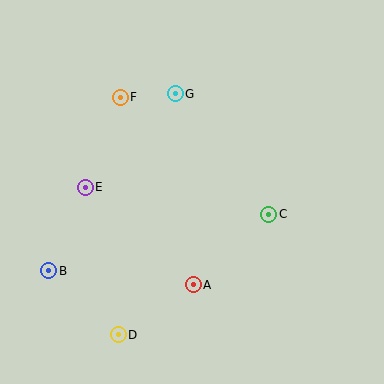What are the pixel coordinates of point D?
Point D is at (118, 335).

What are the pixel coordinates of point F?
Point F is at (120, 97).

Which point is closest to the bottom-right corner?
Point C is closest to the bottom-right corner.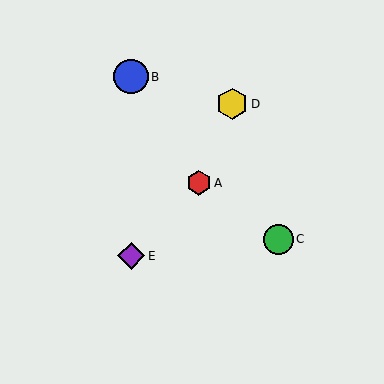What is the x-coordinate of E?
Object E is at x≈131.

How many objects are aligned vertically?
2 objects (B, E) are aligned vertically.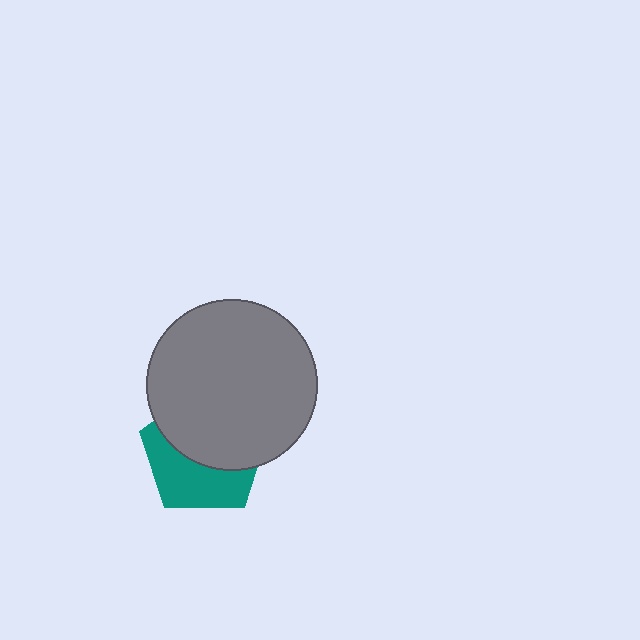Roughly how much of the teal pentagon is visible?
A small part of it is visible (roughly 44%).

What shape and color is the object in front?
The object in front is a gray circle.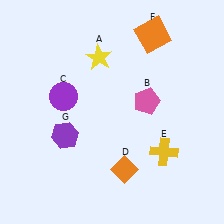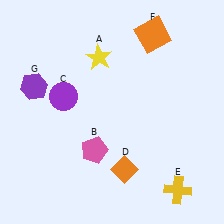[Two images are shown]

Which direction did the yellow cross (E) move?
The yellow cross (E) moved down.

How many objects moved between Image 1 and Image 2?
3 objects moved between the two images.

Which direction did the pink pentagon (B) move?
The pink pentagon (B) moved left.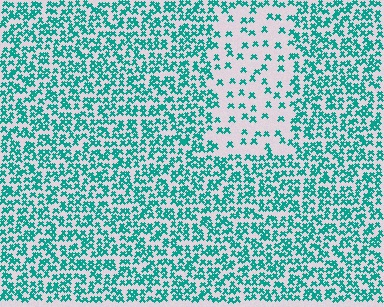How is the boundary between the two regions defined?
The boundary is defined by a change in element density (approximately 2.9x ratio). All elements are the same color, size, and shape.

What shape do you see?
I see a rectangle.